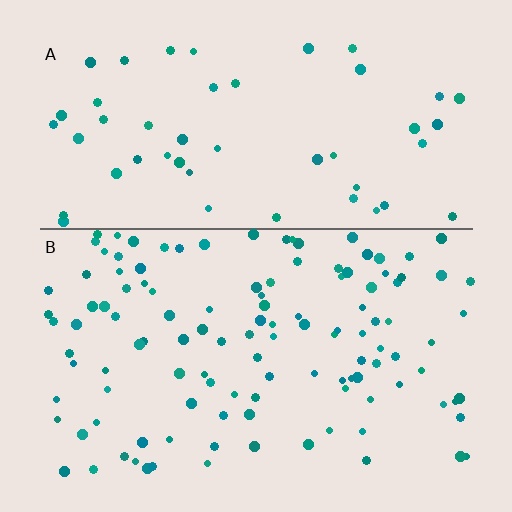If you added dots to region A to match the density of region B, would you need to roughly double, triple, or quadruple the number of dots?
Approximately double.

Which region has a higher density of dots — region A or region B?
B (the bottom).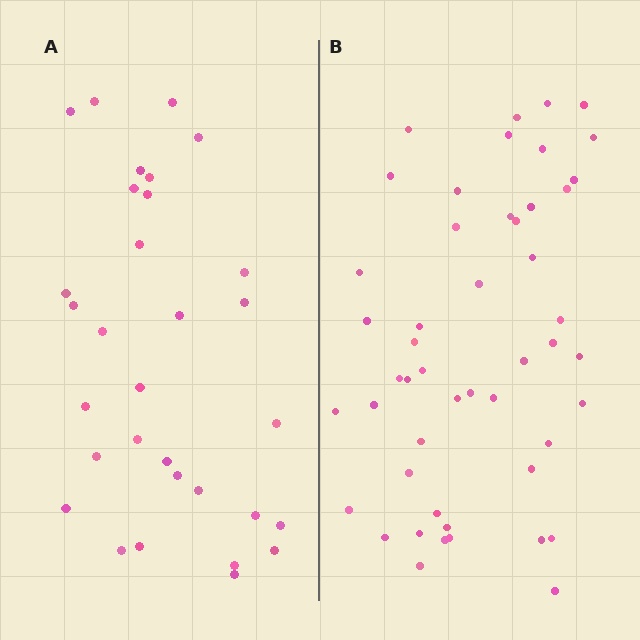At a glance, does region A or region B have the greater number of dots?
Region B (the right region) has more dots.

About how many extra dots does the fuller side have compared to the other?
Region B has approximately 20 more dots than region A.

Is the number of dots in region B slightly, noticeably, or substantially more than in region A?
Region B has substantially more. The ratio is roughly 1.6 to 1.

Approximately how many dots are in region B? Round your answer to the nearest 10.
About 50 dots. (The exact count is 49, which rounds to 50.)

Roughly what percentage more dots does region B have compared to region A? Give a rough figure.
About 60% more.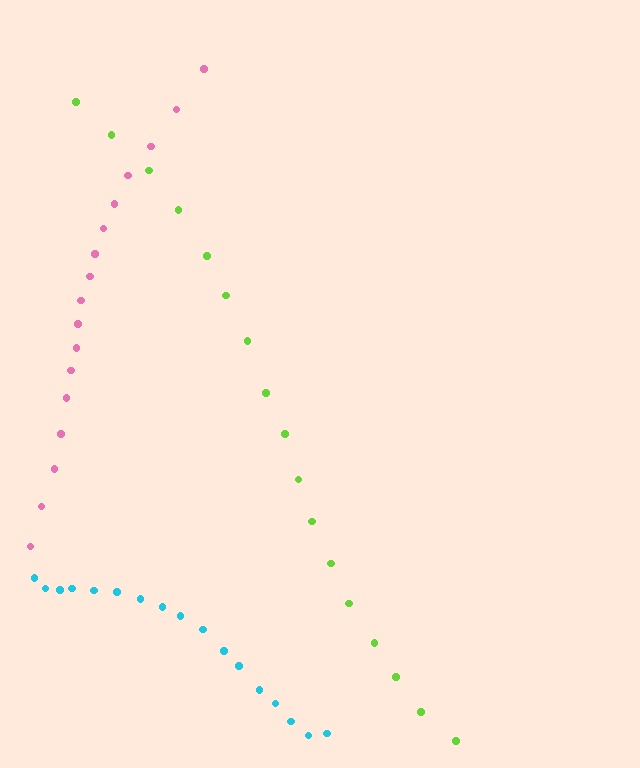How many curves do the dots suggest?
There are 3 distinct paths.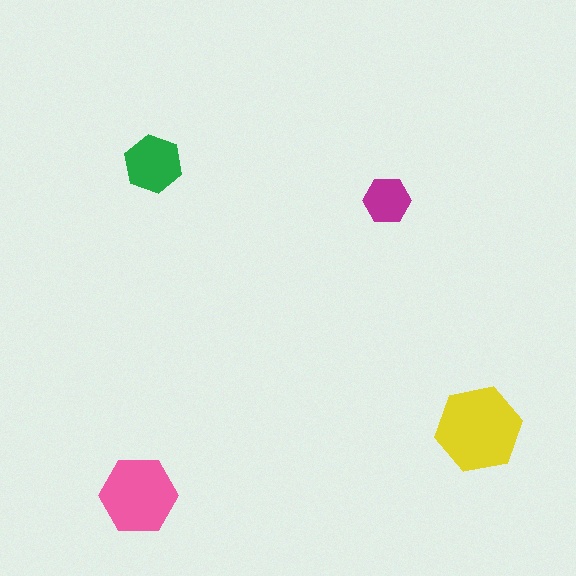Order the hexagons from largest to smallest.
the yellow one, the pink one, the green one, the magenta one.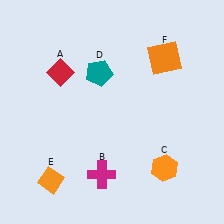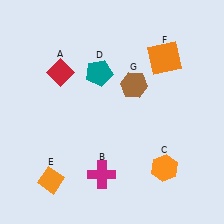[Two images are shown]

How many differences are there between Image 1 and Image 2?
There is 1 difference between the two images.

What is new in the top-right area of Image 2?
A brown hexagon (G) was added in the top-right area of Image 2.